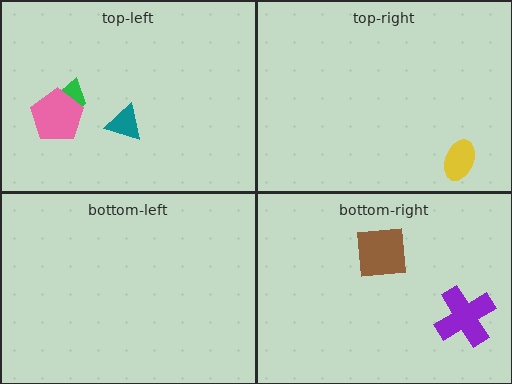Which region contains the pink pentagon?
The top-left region.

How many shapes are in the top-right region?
1.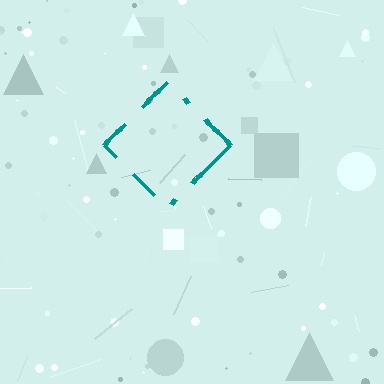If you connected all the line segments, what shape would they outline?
They would outline a diamond.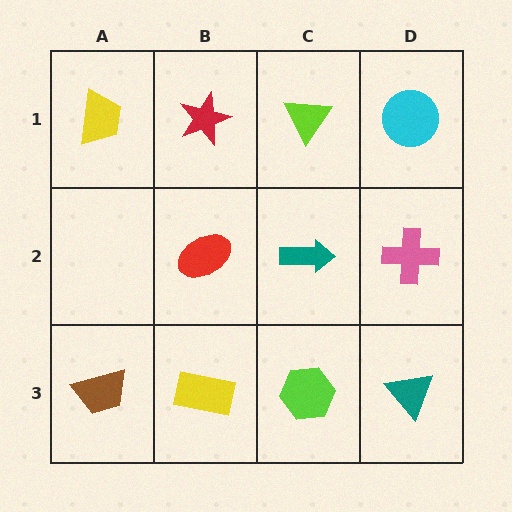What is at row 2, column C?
A teal arrow.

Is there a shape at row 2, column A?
No, that cell is empty.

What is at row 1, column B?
A red star.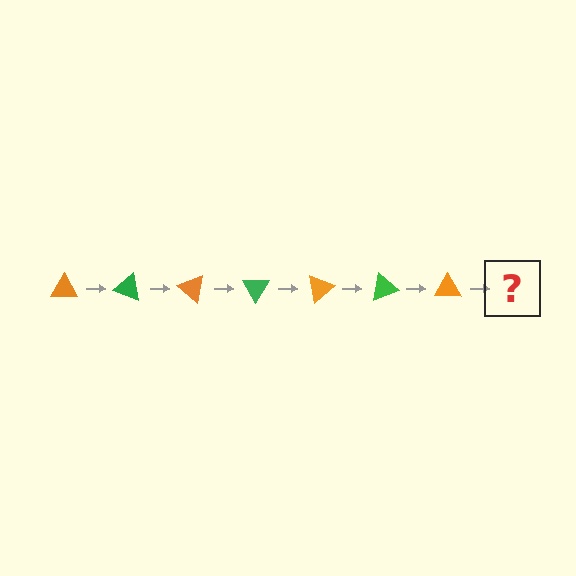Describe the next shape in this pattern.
It should be a green triangle, rotated 140 degrees from the start.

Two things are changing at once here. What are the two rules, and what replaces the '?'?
The two rules are that it rotates 20 degrees each step and the color cycles through orange and green. The '?' should be a green triangle, rotated 140 degrees from the start.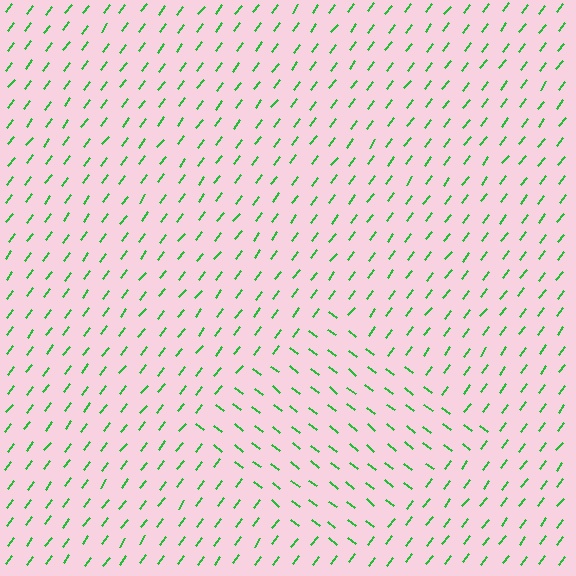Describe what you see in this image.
The image is filled with small green line segments. A diamond region in the image has lines oriented differently from the surrounding lines, creating a visible texture boundary.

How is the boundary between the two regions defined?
The boundary is defined purely by a change in line orientation (approximately 90 degrees difference). All lines are the same color and thickness.